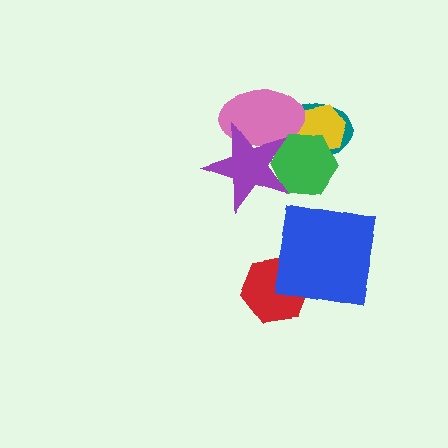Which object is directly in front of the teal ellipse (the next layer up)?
The yellow hexagon is directly in front of the teal ellipse.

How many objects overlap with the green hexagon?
4 objects overlap with the green hexagon.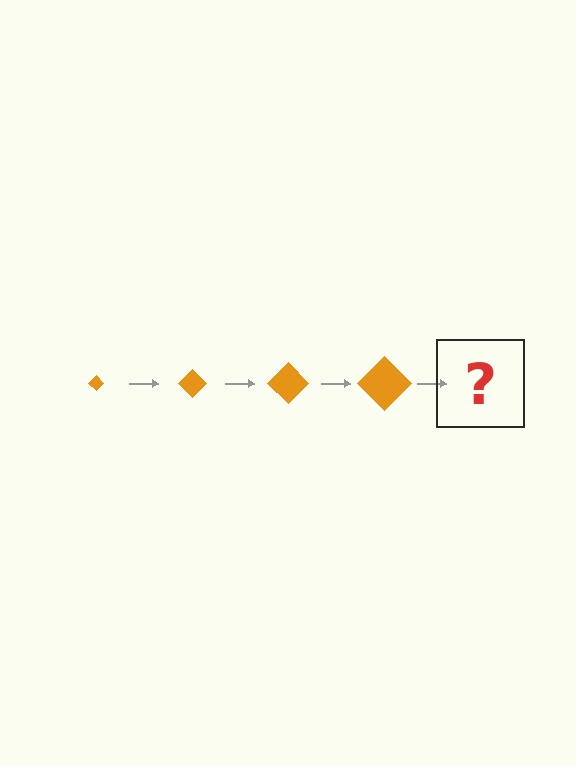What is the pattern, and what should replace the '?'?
The pattern is that the diamond gets progressively larger each step. The '?' should be an orange diamond, larger than the previous one.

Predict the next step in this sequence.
The next step is an orange diamond, larger than the previous one.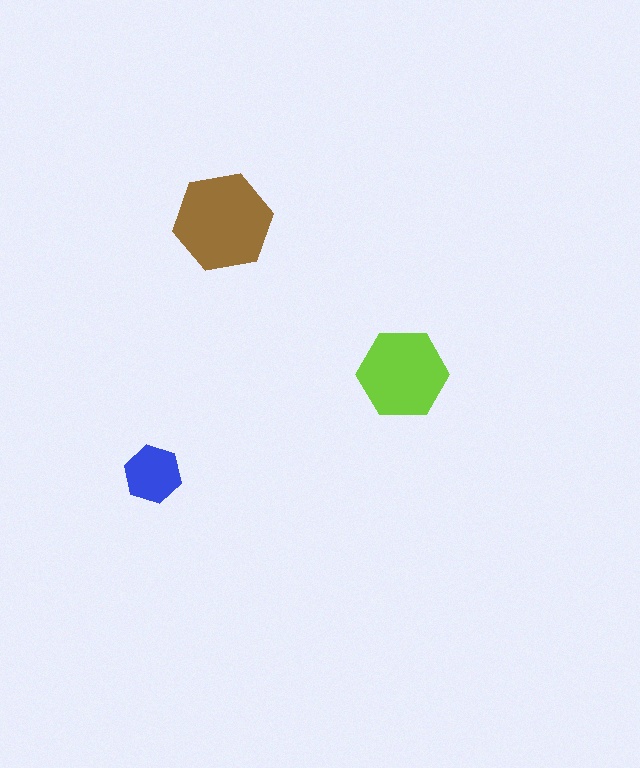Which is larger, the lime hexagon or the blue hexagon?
The lime one.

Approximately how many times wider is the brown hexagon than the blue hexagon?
About 1.5 times wider.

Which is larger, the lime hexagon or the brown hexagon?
The brown one.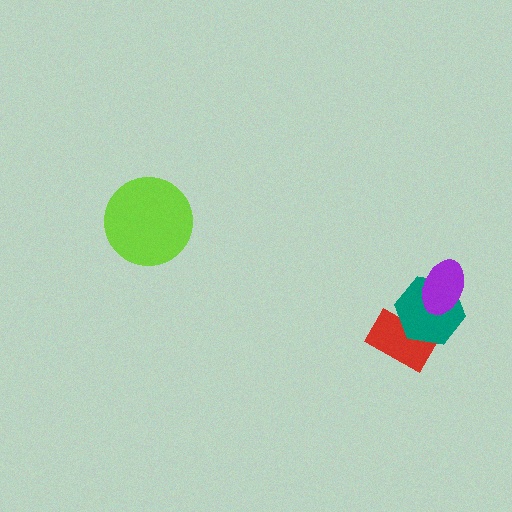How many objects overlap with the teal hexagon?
2 objects overlap with the teal hexagon.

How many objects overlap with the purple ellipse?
1 object overlaps with the purple ellipse.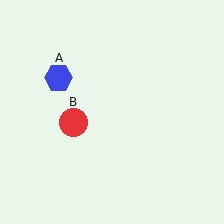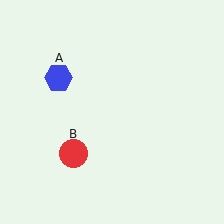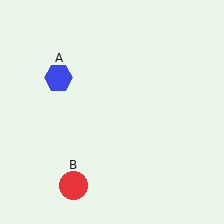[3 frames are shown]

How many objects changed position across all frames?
1 object changed position: red circle (object B).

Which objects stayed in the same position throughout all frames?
Blue hexagon (object A) remained stationary.